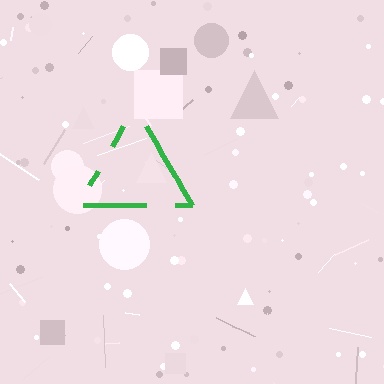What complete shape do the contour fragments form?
The contour fragments form a triangle.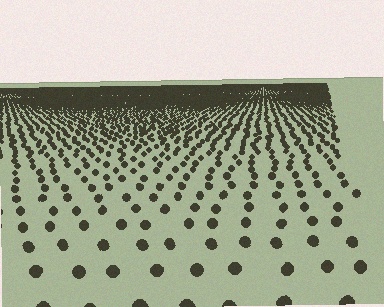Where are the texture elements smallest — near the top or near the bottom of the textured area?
Near the top.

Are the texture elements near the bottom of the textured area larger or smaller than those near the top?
Larger. Near the bottom, elements are closer to the viewer and appear at a bigger on-screen size.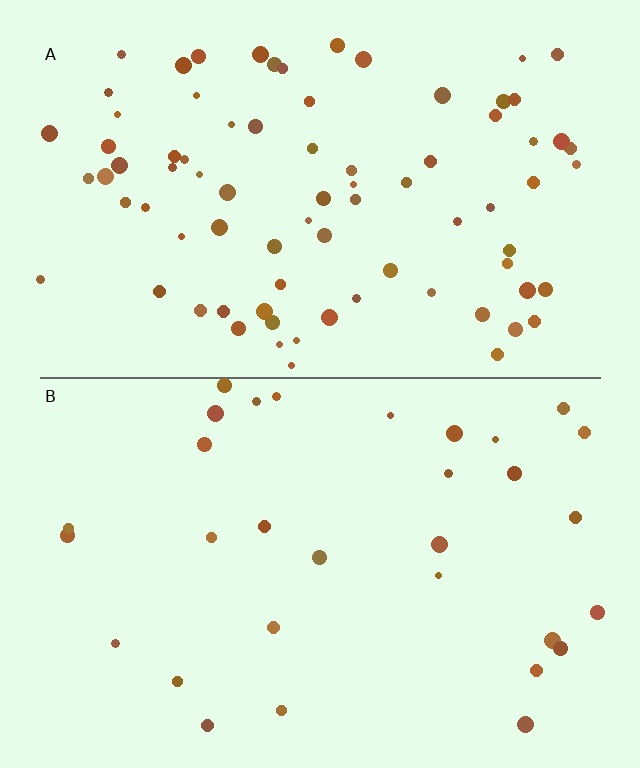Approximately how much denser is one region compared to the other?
Approximately 2.6× — region A over region B.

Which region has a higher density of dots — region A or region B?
A (the top).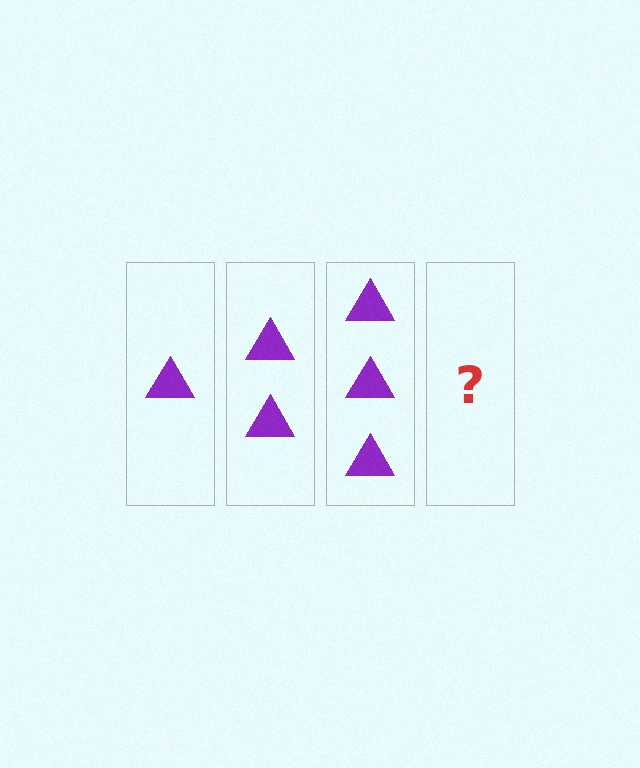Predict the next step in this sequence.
The next step is 4 triangles.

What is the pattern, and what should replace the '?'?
The pattern is that each step adds one more triangle. The '?' should be 4 triangles.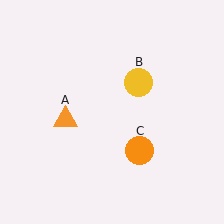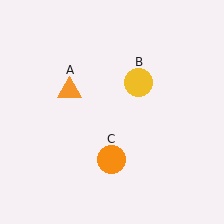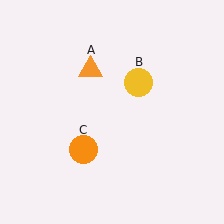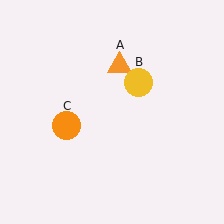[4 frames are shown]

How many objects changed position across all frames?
2 objects changed position: orange triangle (object A), orange circle (object C).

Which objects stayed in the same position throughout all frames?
Yellow circle (object B) remained stationary.